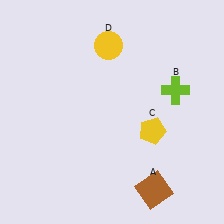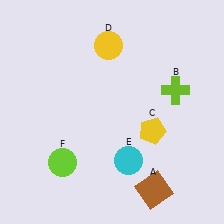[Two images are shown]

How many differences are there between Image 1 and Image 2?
There are 2 differences between the two images.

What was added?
A cyan circle (E), a lime circle (F) were added in Image 2.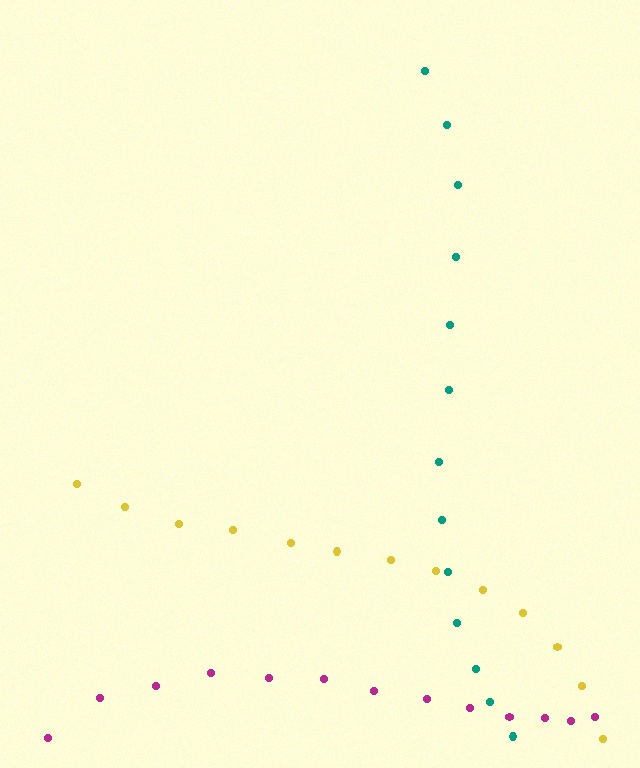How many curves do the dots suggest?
There are 3 distinct paths.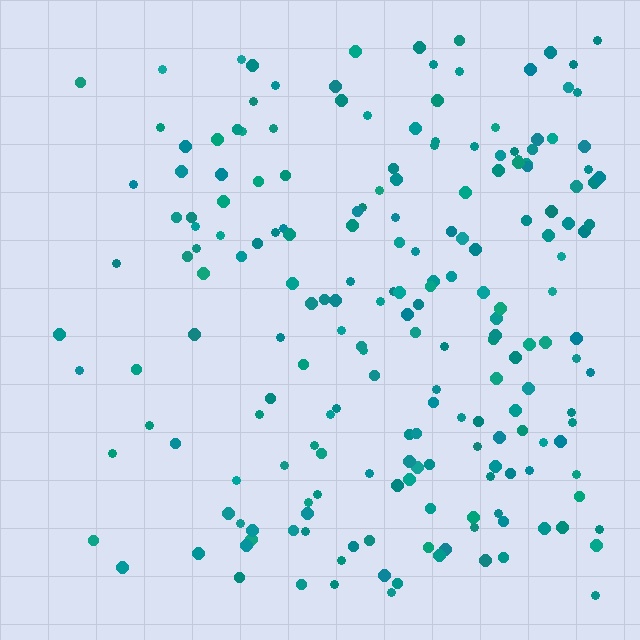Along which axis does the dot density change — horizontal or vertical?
Horizontal.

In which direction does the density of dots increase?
From left to right, with the right side densest.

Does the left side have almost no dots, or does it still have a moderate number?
Still a moderate number, just noticeably fewer than the right.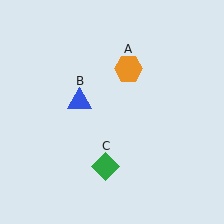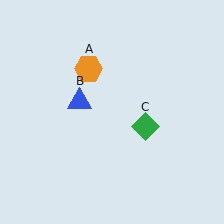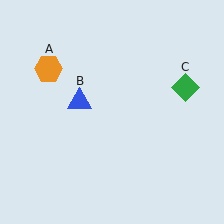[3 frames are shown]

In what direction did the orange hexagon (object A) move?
The orange hexagon (object A) moved left.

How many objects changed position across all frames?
2 objects changed position: orange hexagon (object A), green diamond (object C).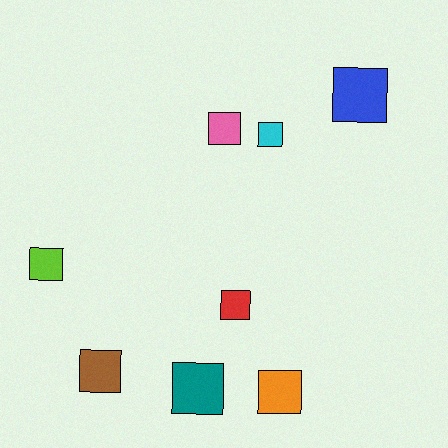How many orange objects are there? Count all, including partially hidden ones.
There is 1 orange object.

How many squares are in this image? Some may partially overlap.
There are 8 squares.